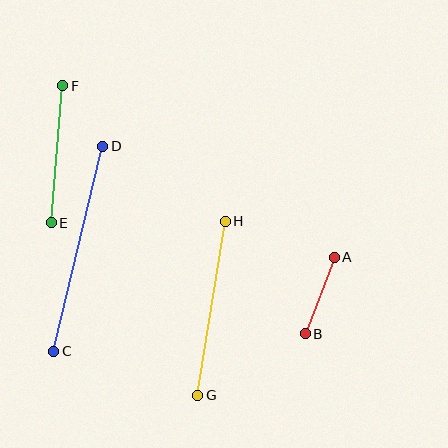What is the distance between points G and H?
The distance is approximately 176 pixels.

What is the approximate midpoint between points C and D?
The midpoint is at approximately (78, 249) pixels.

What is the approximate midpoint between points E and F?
The midpoint is at approximately (57, 154) pixels.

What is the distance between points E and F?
The distance is approximately 138 pixels.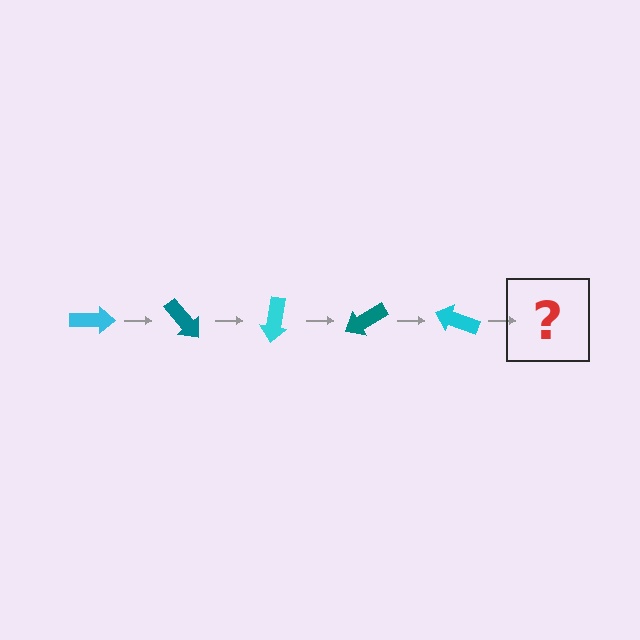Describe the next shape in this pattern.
It should be a teal arrow, rotated 250 degrees from the start.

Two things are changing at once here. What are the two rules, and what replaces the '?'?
The two rules are that it rotates 50 degrees each step and the color cycles through cyan and teal. The '?' should be a teal arrow, rotated 250 degrees from the start.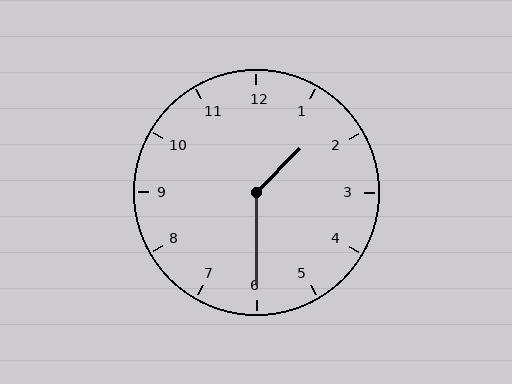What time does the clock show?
1:30.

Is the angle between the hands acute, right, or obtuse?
It is obtuse.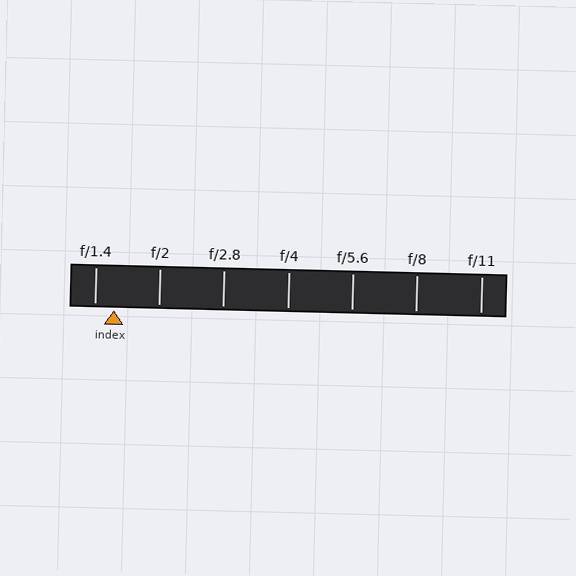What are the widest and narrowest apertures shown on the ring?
The widest aperture shown is f/1.4 and the narrowest is f/11.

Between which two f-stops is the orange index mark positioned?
The index mark is between f/1.4 and f/2.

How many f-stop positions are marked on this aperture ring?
There are 7 f-stop positions marked.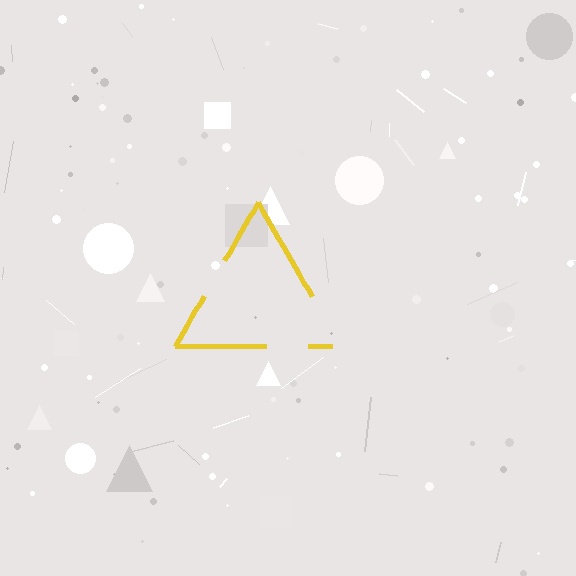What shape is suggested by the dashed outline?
The dashed outline suggests a triangle.